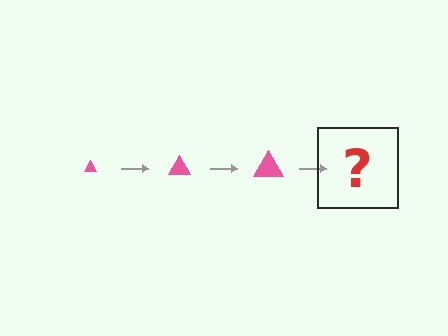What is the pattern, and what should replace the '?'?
The pattern is that the triangle gets progressively larger each step. The '?' should be a pink triangle, larger than the previous one.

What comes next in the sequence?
The next element should be a pink triangle, larger than the previous one.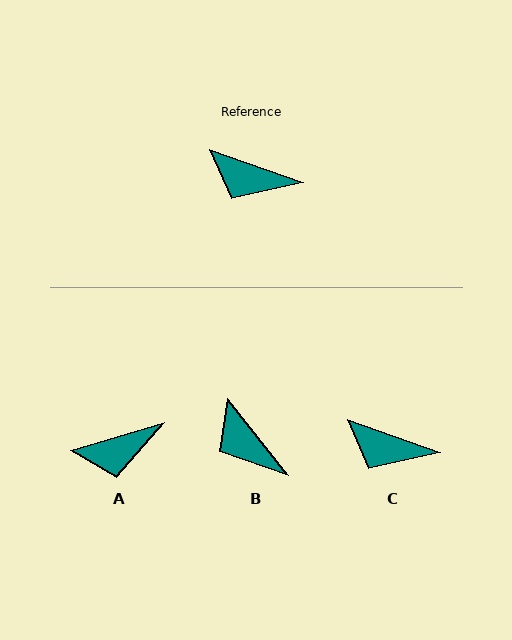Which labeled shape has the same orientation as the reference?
C.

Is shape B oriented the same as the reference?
No, it is off by about 32 degrees.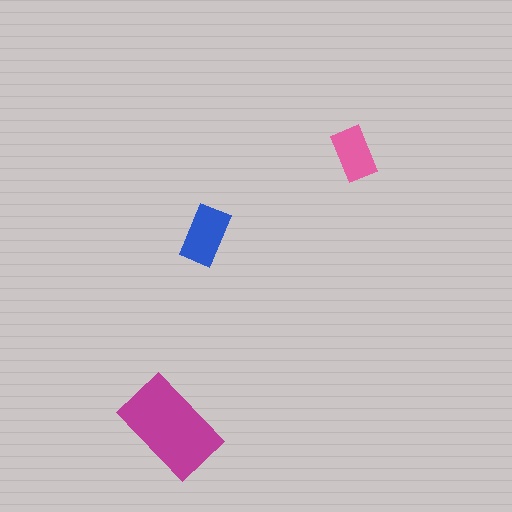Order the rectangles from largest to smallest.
the magenta one, the blue one, the pink one.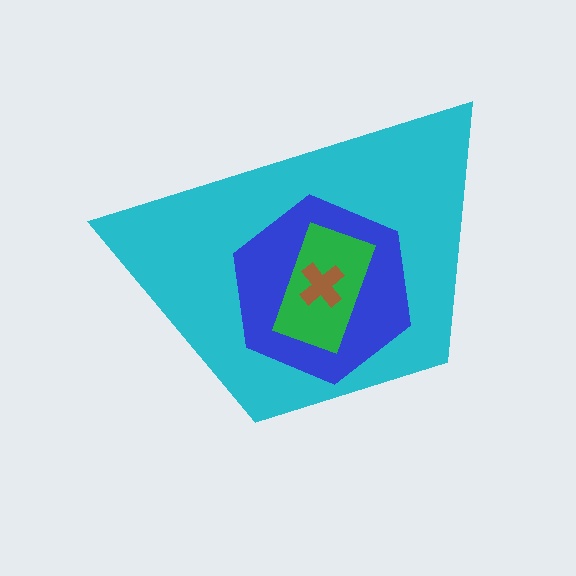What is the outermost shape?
The cyan trapezoid.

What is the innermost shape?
The brown cross.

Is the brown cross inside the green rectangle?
Yes.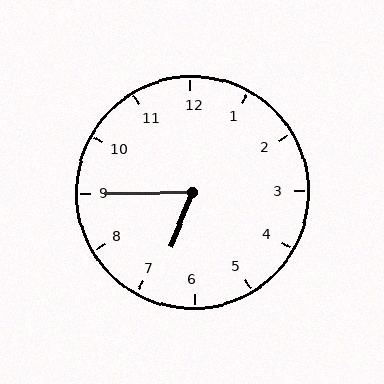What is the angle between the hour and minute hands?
Approximately 68 degrees.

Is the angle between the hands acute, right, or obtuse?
It is acute.